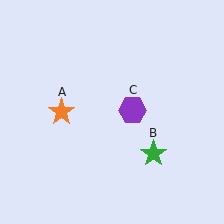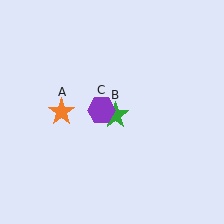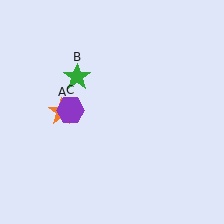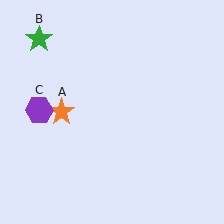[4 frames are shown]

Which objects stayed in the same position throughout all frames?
Orange star (object A) remained stationary.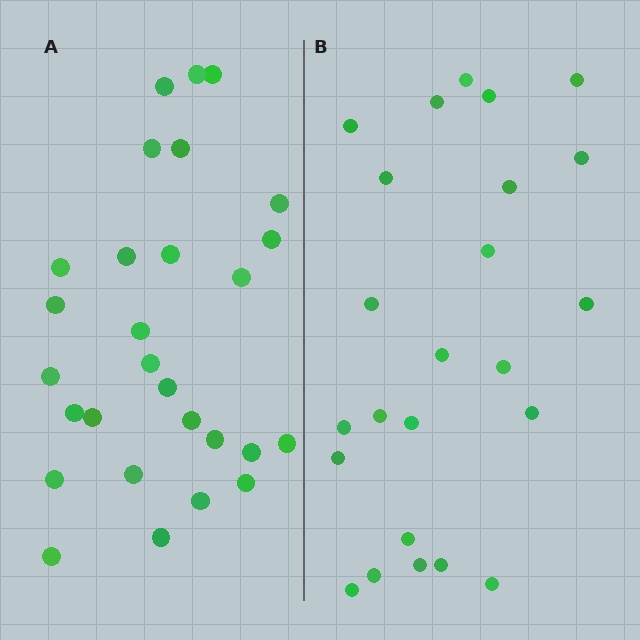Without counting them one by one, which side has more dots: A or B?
Region A (the left region) has more dots.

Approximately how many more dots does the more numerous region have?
Region A has about 4 more dots than region B.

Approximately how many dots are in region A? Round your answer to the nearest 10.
About 30 dots. (The exact count is 28, which rounds to 30.)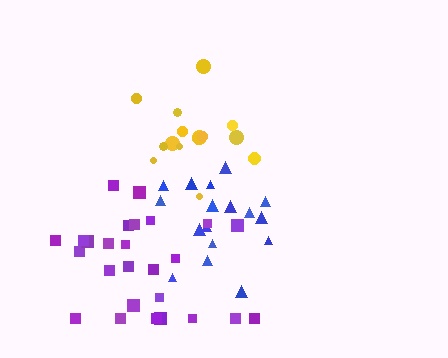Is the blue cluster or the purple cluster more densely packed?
Blue.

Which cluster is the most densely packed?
Yellow.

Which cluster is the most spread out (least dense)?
Purple.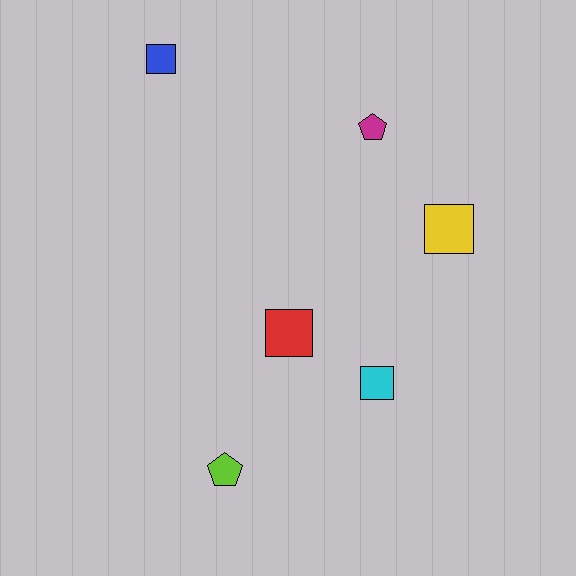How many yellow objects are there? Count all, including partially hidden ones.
There is 1 yellow object.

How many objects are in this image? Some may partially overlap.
There are 6 objects.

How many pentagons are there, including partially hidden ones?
There are 2 pentagons.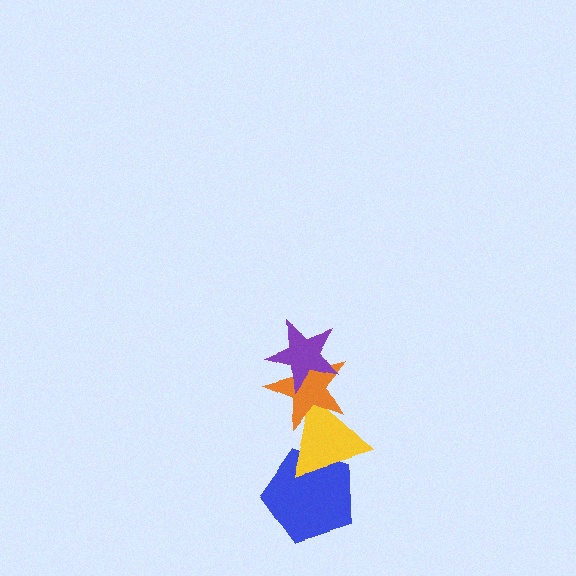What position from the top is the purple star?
The purple star is 1st from the top.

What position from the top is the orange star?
The orange star is 2nd from the top.